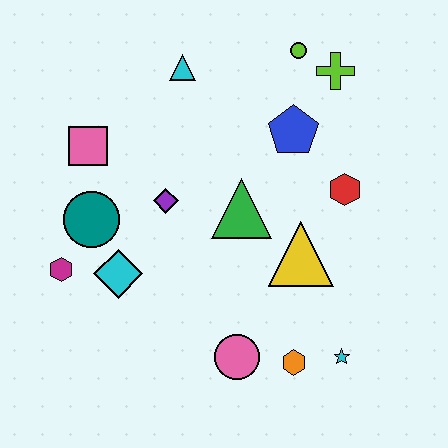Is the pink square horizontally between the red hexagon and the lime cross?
No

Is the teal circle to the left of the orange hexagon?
Yes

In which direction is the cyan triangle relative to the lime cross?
The cyan triangle is to the left of the lime cross.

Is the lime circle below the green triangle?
No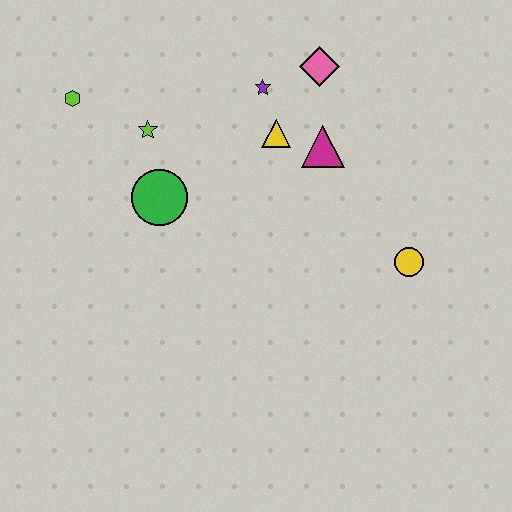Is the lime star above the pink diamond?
No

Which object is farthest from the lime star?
The yellow circle is farthest from the lime star.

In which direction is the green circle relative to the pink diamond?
The green circle is to the left of the pink diamond.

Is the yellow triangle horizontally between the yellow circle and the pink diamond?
No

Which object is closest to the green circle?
The lime star is closest to the green circle.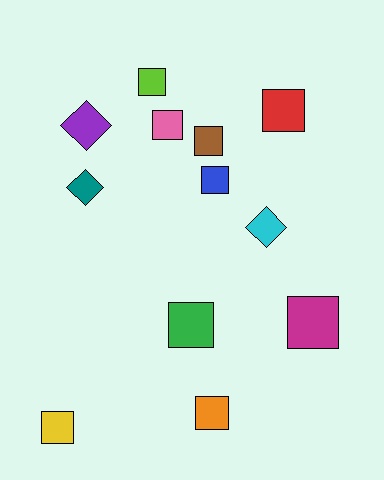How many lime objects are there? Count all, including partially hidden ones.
There is 1 lime object.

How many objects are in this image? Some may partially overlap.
There are 12 objects.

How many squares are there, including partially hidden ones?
There are 9 squares.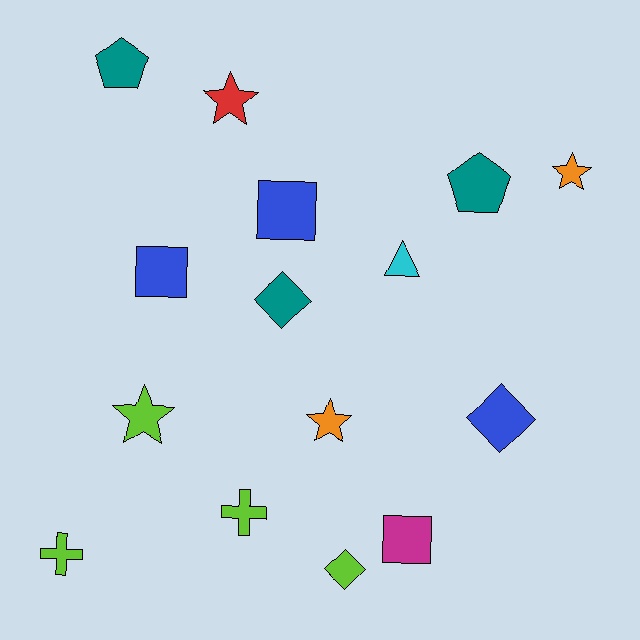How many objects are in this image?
There are 15 objects.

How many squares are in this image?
There are 3 squares.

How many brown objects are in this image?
There are no brown objects.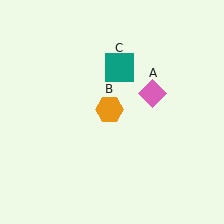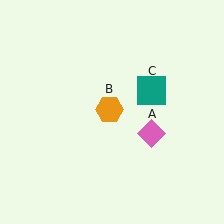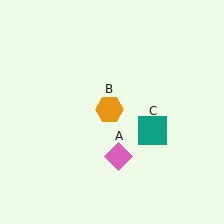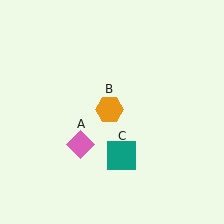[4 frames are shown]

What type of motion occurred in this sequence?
The pink diamond (object A), teal square (object C) rotated clockwise around the center of the scene.